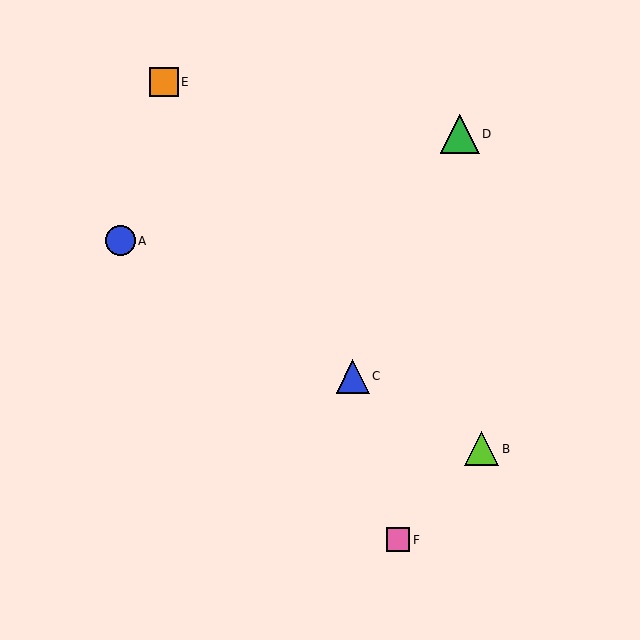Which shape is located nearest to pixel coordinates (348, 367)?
The blue triangle (labeled C) at (353, 376) is nearest to that location.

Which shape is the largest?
The green triangle (labeled D) is the largest.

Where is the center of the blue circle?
The center of the blue circle is at (120, 241).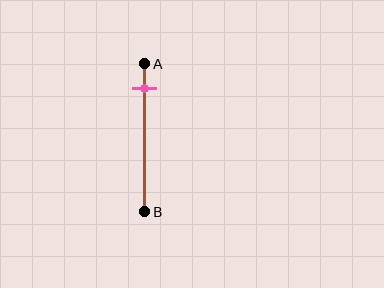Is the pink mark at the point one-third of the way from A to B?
No, the mark is at about 15% from A, not at the 33% one-third point.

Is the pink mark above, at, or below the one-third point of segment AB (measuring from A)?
The pink mark is above the one-third point of segment AB.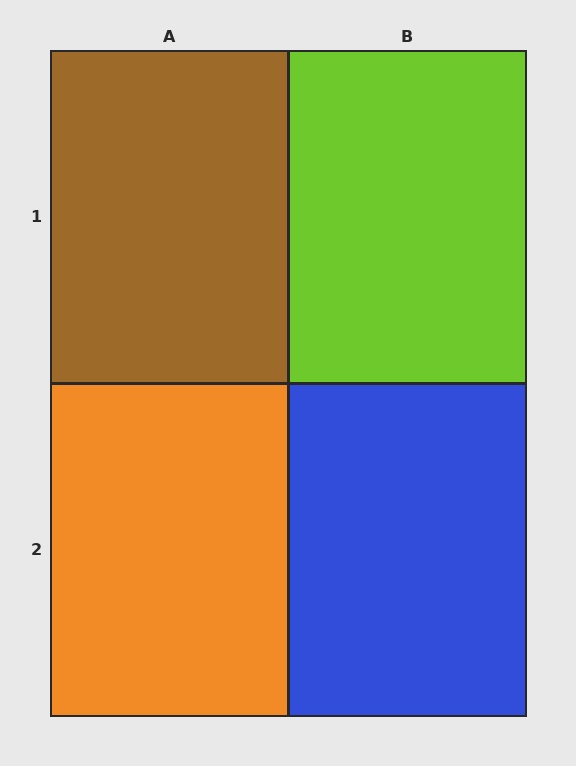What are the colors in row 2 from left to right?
Orange, blue.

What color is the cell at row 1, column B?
Lime.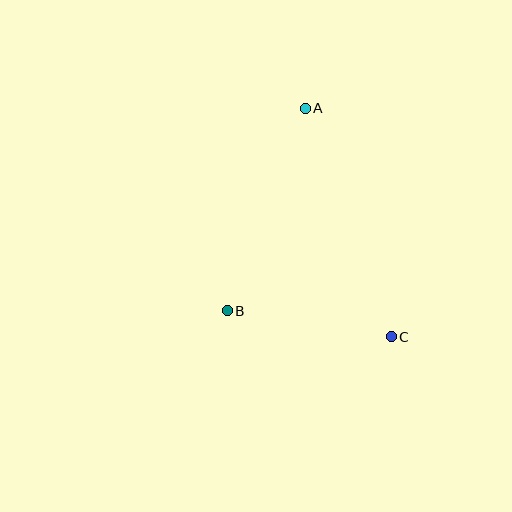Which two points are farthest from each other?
Points A and C are farthest from each other.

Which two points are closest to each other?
Points B and C are closest to each other.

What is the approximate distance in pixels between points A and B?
The distance between A and B is approximately 217 pixels.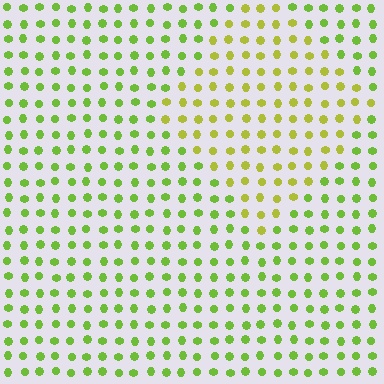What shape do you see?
I see a diamond.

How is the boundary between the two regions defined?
The boundary is defined purely by a slight shift in hue (about 28 degrees). Spacing, size, and orientation are identical on both sides.